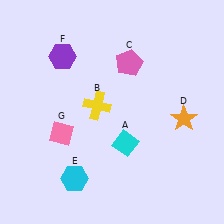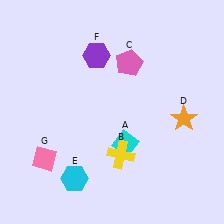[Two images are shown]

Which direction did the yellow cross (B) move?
The yellow cross (B) moved down.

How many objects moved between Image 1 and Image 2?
3 objects moved between the two images.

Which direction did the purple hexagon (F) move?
The purple hexagon (F) moved right.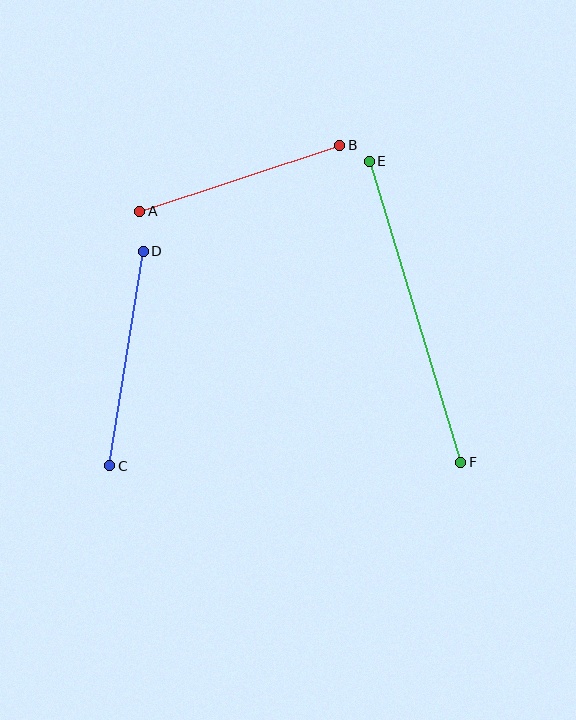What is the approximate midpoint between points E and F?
The midpoint is at approximately (415, 312) pixels.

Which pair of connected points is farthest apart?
Points E and F are farthest apart.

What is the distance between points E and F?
The distance is approximately 315 pixels.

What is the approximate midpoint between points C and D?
The midpoint is at approximately (127, 358) pixels.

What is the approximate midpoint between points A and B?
The midpoint is at approximately (240, 178) pixels.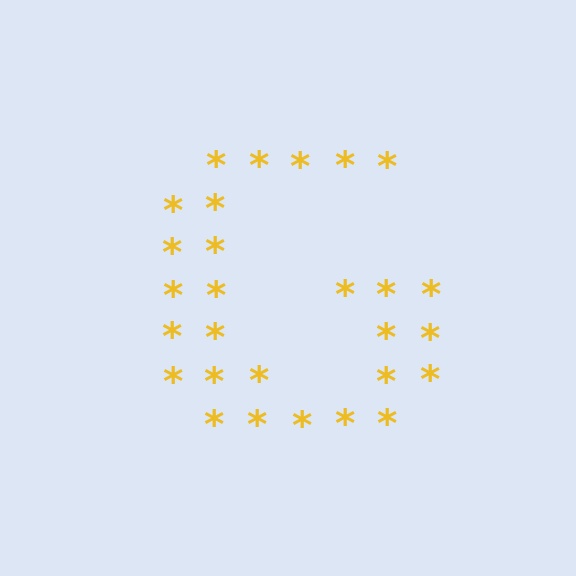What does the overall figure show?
The overall figure shows the letter G.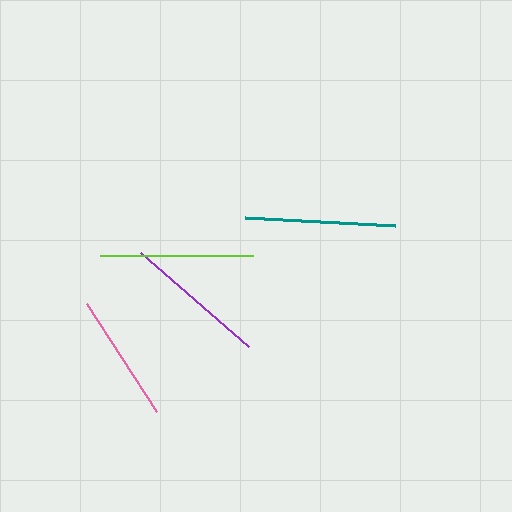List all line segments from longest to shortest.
From longest to shortest: lime, teal, purple, pink.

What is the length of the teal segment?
The teal segment is approximately 151 pixels long.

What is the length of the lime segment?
The lime segment is approximately 153 pixels long.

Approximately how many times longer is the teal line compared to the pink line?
The teal line is approximately 1.2 times the length of the pink line.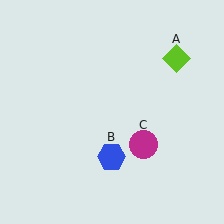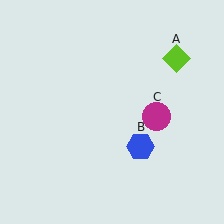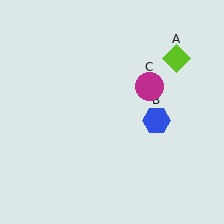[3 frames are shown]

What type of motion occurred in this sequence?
The blue hexagon (object B), magenta circle (object C) rotated counterclockwise around the center of the scene.